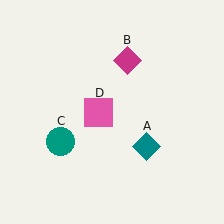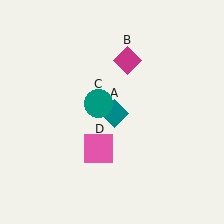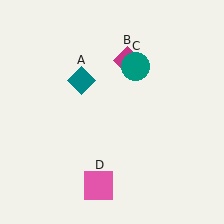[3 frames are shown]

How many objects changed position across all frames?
3 objects changed position: teal diamond (object A), teal circle (object C), pink square (object D).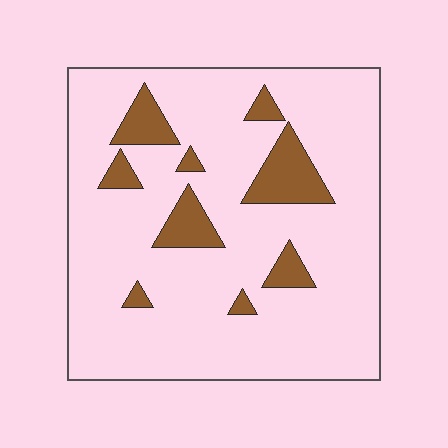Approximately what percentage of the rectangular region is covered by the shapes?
Approximately 15%.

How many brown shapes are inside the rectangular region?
9.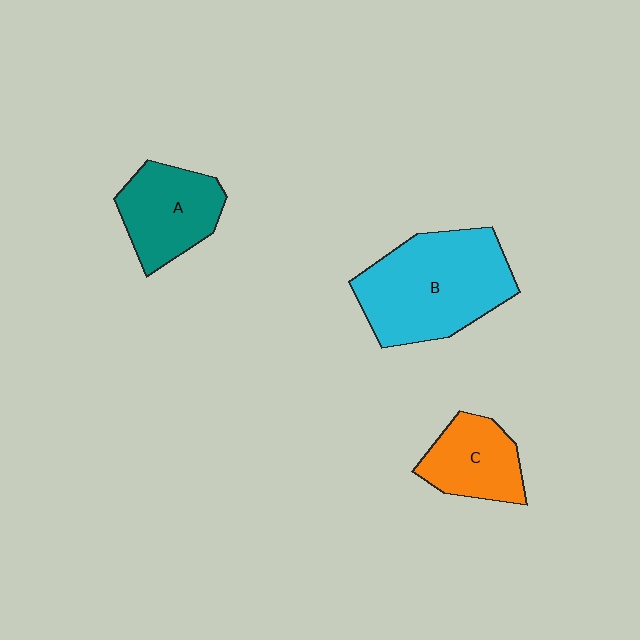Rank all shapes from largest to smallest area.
From largest to smallest: B (cyan), A (teal), C (orange).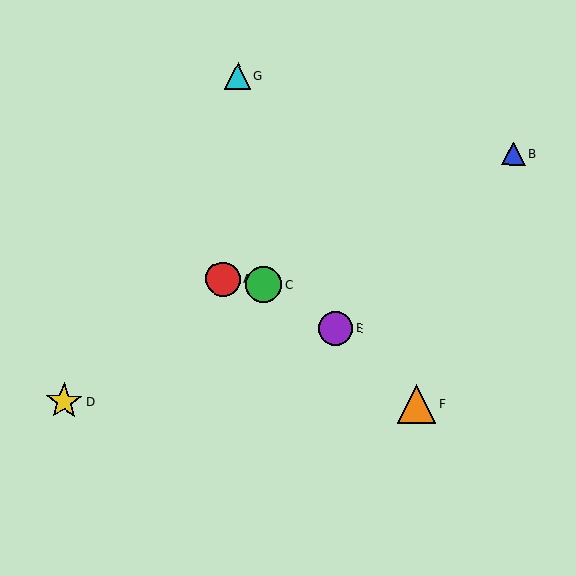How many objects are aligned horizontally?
2 objects (D, F) are aligned horizontally.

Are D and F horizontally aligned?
Yes, both are at y≈401.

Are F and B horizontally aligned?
No, F is at y≈404 and B is at y≈154.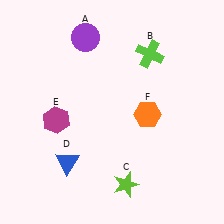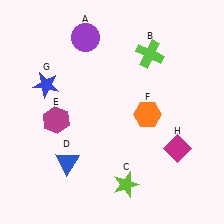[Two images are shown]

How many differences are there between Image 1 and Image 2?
There are 2 differences between the two images.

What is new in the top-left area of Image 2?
A blue star (G) was added in the top-left area of Image 2.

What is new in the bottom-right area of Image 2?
A magenta diamond (H) was added in the bottom-right area of Image 2.